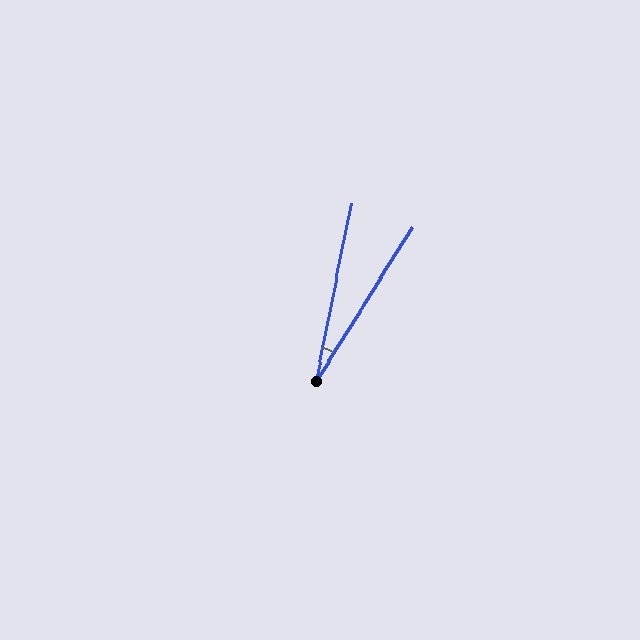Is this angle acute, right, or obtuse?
It is acute.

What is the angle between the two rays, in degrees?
Approximately 21 degrees.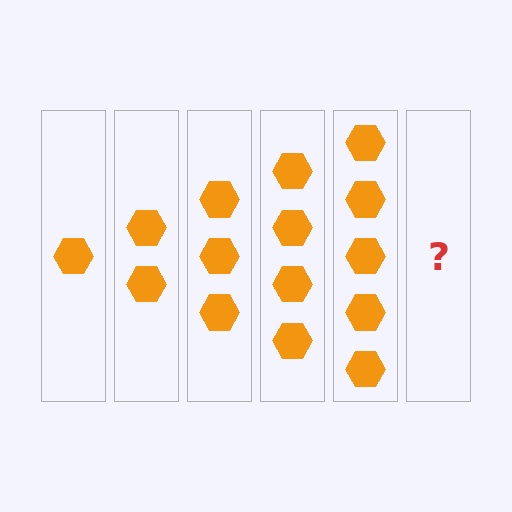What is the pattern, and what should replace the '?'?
The pattern is that each step adds one more hexagon. The '?' should be 6 hexagons.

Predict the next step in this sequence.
The next step is 6 hexagons.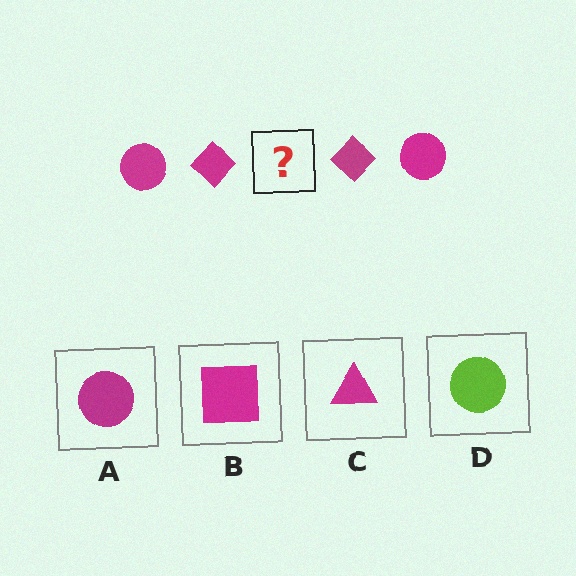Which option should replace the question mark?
Option A.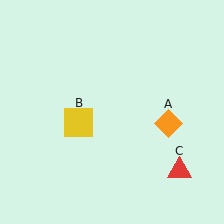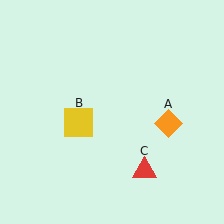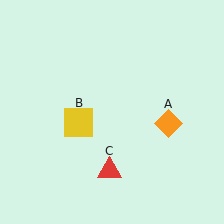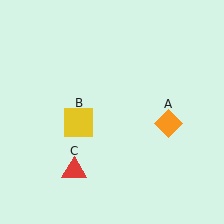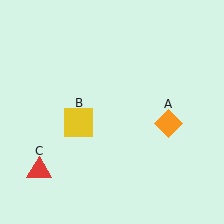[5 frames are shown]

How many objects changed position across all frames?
1 object changed position: red triangle (object C).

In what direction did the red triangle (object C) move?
The red triangle (object C) moved left.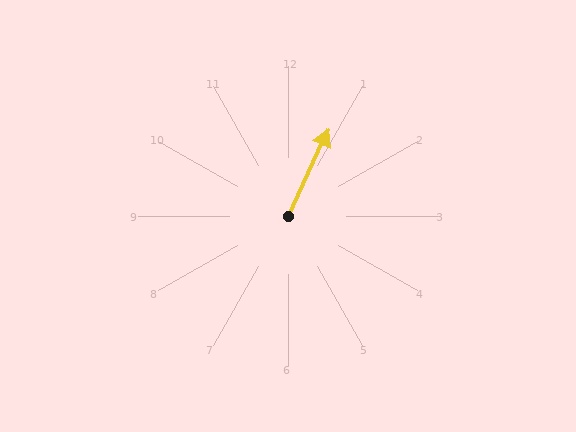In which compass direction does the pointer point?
Northeast.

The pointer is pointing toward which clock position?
Roughly 1 o'clock.